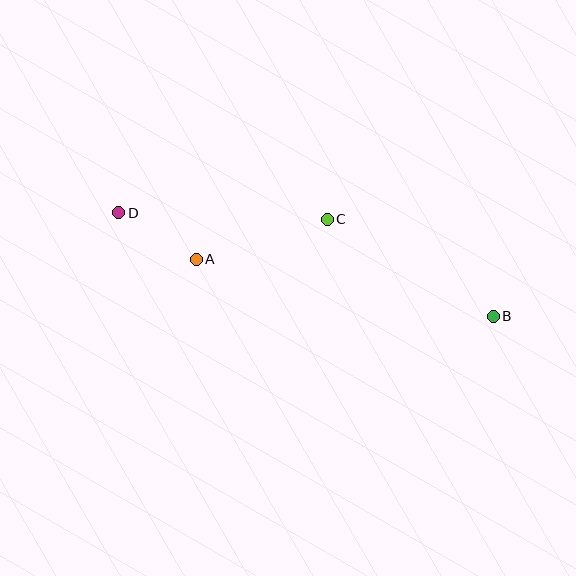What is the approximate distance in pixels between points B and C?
The distance between B and C is approximately 192 pixels.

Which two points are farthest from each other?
Points B and D are farthest from each other.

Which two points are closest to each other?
Points A and D are closest to each other.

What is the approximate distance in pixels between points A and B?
The distance between A and B is approximately 302 pixels.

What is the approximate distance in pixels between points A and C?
The distance between A and C is approximately 137 pixels.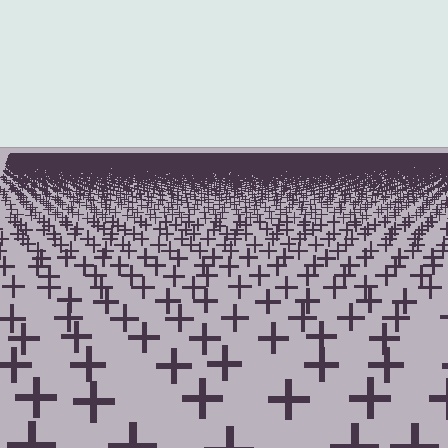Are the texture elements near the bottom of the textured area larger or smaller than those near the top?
Larger. Near the bottom, elements are closer to the viewer and appear at a bigger on-screen size.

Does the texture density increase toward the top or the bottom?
Density increases toward the top.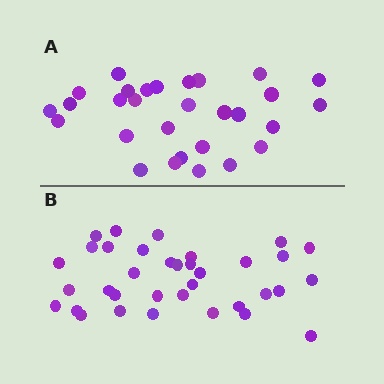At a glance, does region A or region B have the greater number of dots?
Region B (the bottom region) has more dots.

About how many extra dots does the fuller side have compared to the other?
Region B has about 6 more dots than region A.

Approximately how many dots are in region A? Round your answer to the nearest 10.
About 30 dots. (The exact count is 29, which rounds to 30.)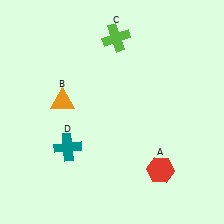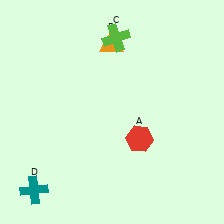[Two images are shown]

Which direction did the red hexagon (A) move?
The red hexagon (A) moved up.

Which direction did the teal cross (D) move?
The teal cross (D) moved down.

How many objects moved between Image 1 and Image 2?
3 objects moved between the two images.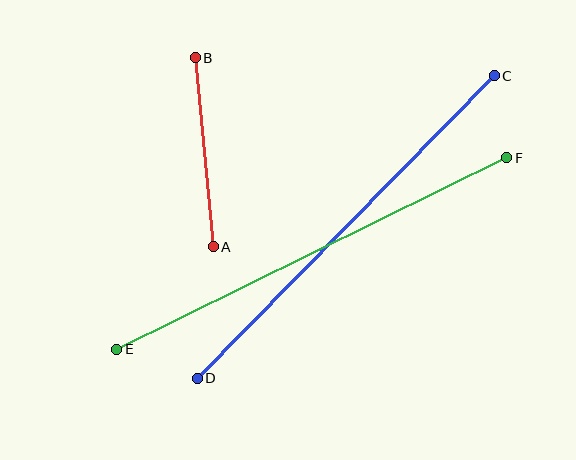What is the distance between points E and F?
The distance is approximately 435 pixels.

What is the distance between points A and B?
The distance is approximately 190 pixels.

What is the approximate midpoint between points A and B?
The midpoint is at approximately (204, 152) pixels.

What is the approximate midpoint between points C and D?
The midpoint is at approximately (346, 227) pixels.